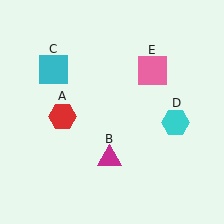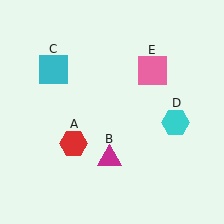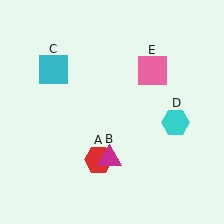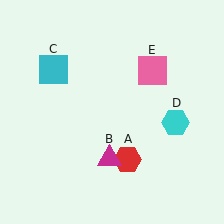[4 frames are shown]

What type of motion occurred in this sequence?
The red hexagon (object A) rotated counterclockwise around the center of the scene.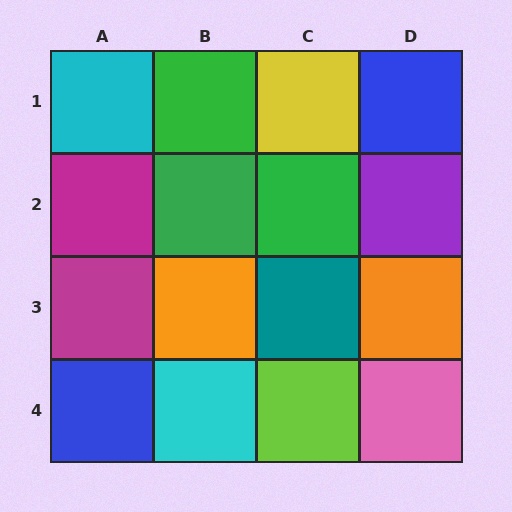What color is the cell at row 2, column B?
Green.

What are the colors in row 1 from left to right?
Cyan, green, yellow, blue.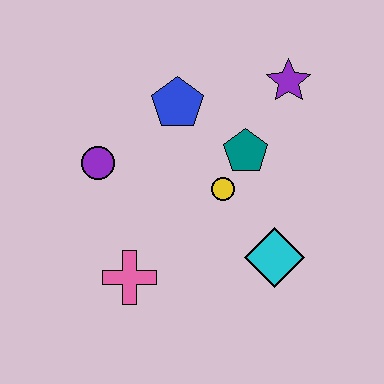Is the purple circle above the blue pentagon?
No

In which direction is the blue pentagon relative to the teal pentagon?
The blue pentagon is to the left of the teal pentagon.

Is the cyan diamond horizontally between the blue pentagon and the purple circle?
No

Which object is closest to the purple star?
The teal pentagon is closest to the purple star.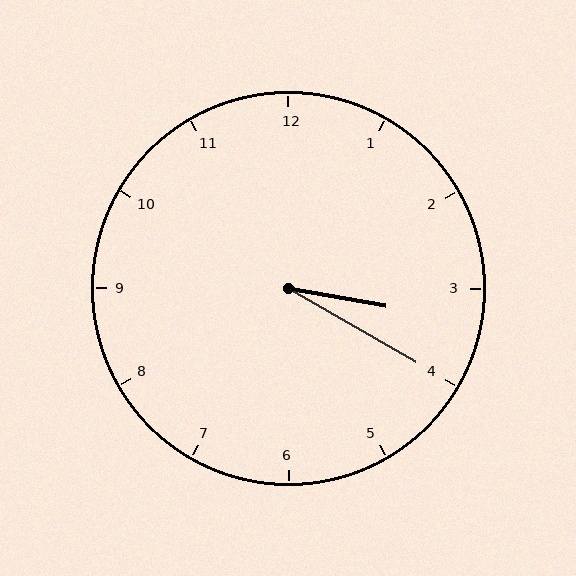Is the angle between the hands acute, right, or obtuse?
It is acute.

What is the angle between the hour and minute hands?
Approximately 20 degrees.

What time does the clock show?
3:20.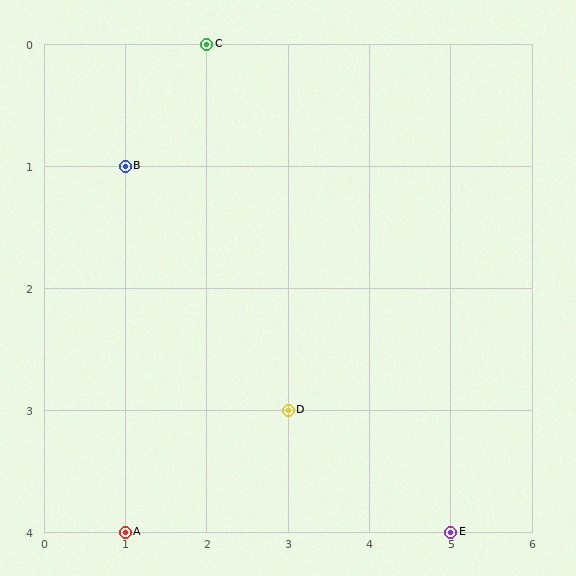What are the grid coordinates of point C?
Point C is at grid coordinates (2, 0).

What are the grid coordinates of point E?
Point E is at grid coordinates (5, 4).